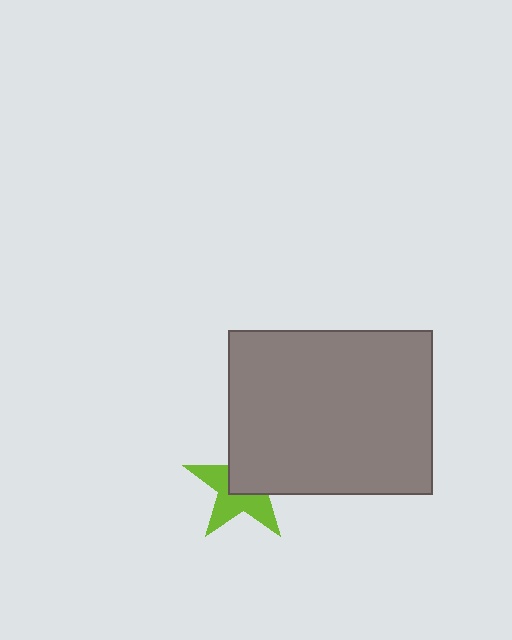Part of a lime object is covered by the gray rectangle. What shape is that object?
It is a star.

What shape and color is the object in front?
The object in front is a gray rectangle.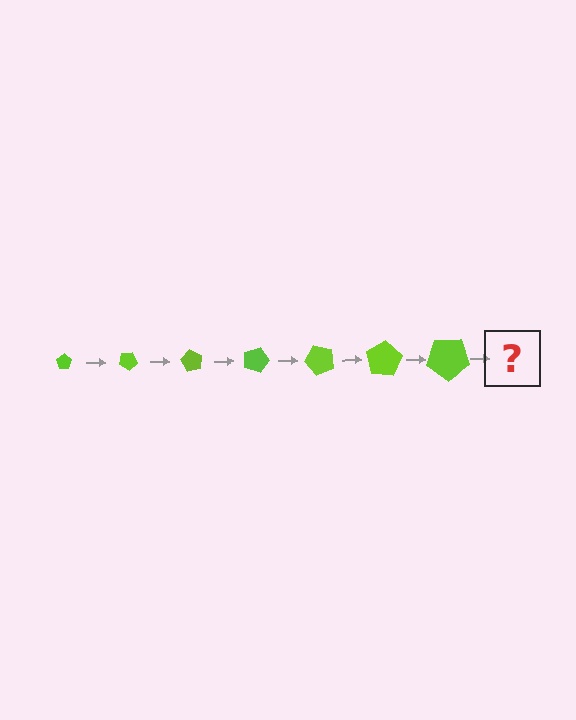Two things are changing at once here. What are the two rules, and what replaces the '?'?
The two rules are that the pentagon grows larger each step and it rotates 30 degrees each step. The '?' should be a pentagon, larger than the previous one and rotated 210 degrees from the start.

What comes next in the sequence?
The next element should be a pentagon, larger than the previous one and rotated 210 degrees from the start.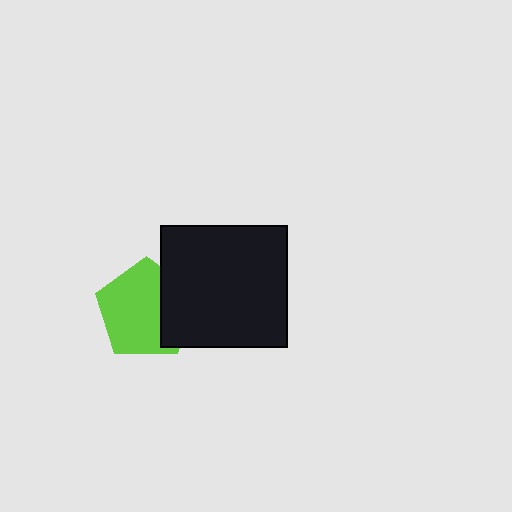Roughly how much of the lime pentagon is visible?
Most of it is visible (roughly 69%).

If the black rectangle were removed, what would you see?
You would see the complete lime pentagon.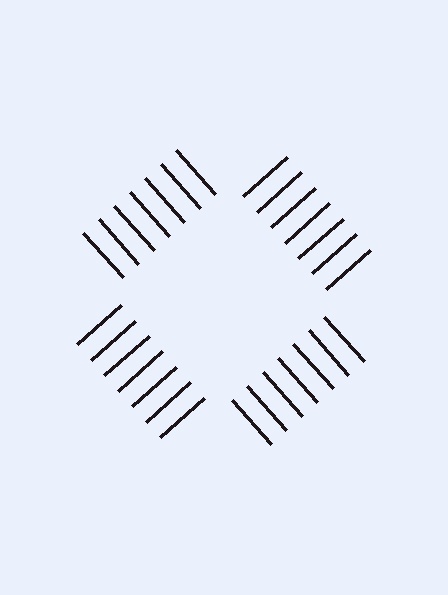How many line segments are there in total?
28 — 7 along each of the 4 edges.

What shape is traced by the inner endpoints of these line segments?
An illusory square — the line segments terminate on its edges but no continuous stroke is drawn.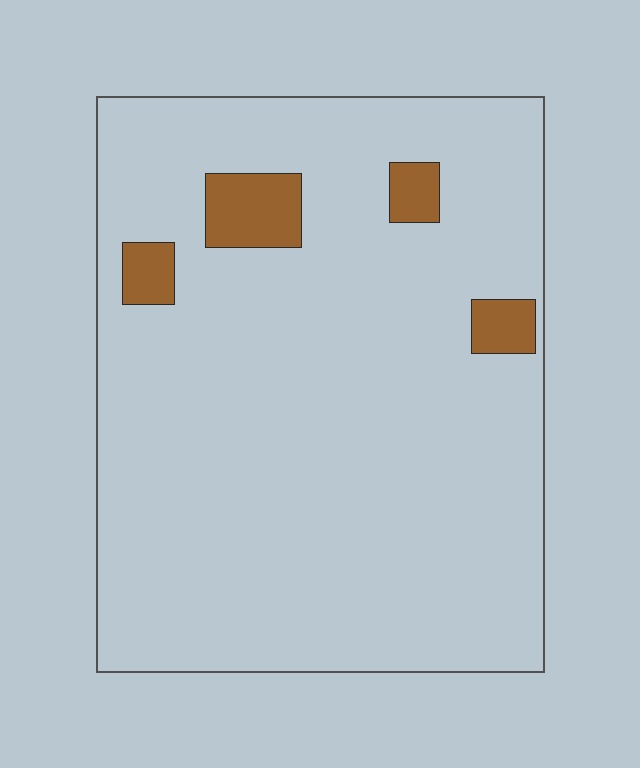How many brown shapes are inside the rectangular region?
4.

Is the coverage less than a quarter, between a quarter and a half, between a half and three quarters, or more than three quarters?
Less than a quarter.